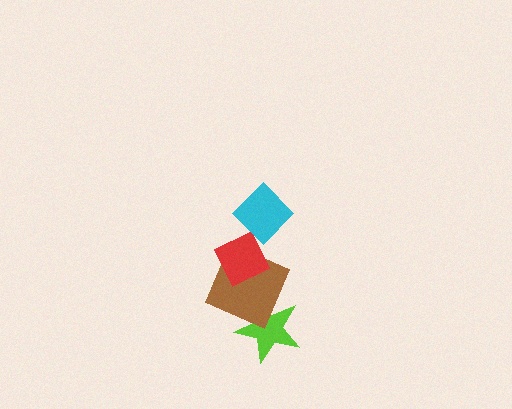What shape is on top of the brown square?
The red diamond is on top of the brown square.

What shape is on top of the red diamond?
The cyan diamond is on top of the red diamond.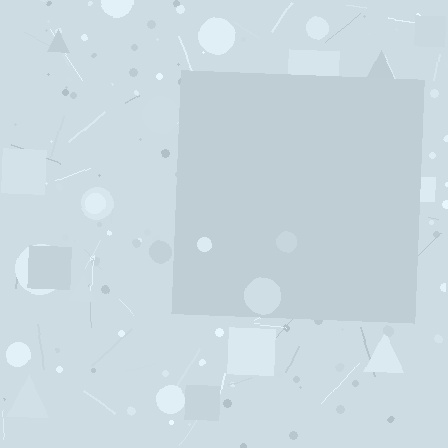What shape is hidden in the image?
A square is hidden in the image.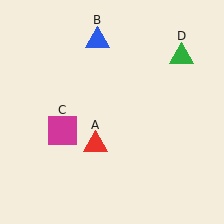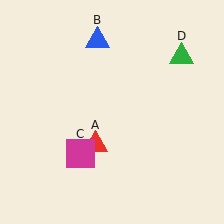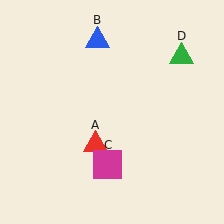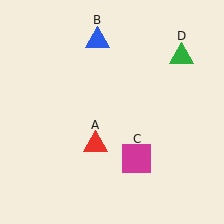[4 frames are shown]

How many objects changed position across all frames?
1 object changed position: magenta square (object C).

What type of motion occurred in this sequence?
The magenta square (object C) rotated counterclockwise around the center of the scene.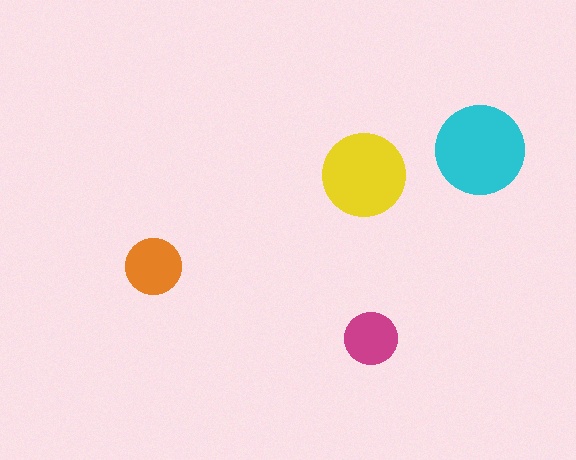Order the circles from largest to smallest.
the cyan one, the yellow one, the orange one, the magenta one.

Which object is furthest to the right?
The cyan circle is rightmost.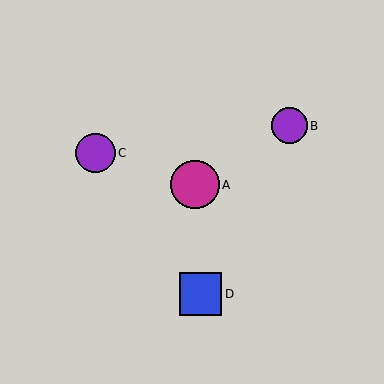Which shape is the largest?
The magenta circle (labeled A) is the largest.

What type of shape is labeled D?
Shape D is a blue square.